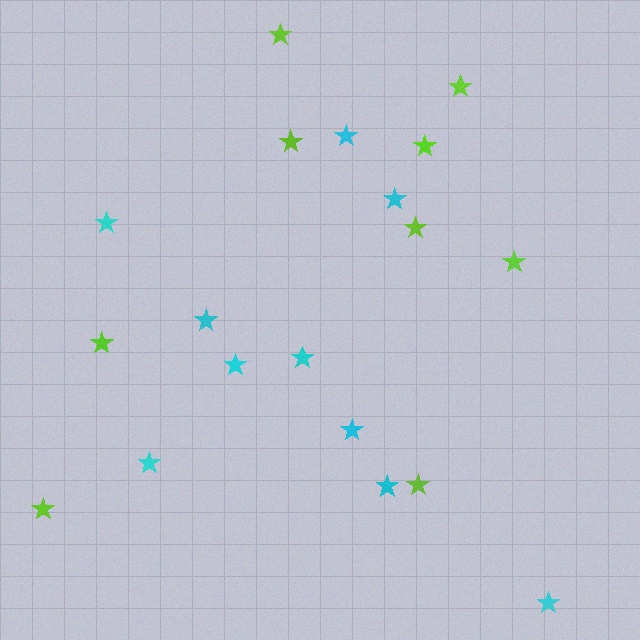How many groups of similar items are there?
There are 2 groups: one group of lime stars (9) and one group of cyan stars (10).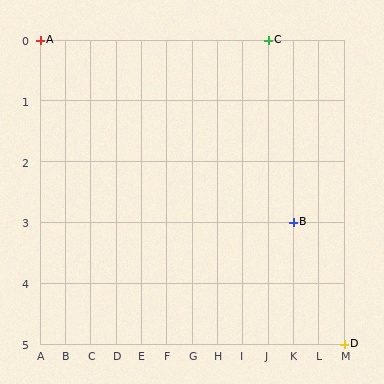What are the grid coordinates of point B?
Point B is at grid coordinates (K, 3).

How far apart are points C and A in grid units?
Points C and A are 9 columns apart.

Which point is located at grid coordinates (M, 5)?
Point D is at (M, 5).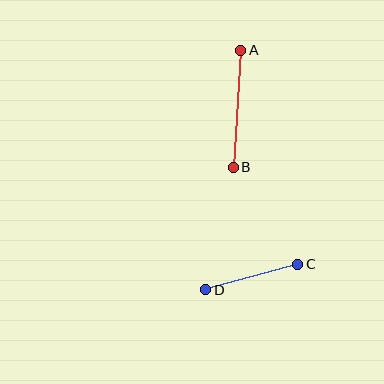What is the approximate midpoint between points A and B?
The midpoint is at approximately (237, 109) pixels.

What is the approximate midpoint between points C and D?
The midpoint is at approximately (252, 277) pixels.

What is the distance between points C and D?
The distance is approximately 95 pixels.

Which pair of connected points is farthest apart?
Points A and B are farthest apart.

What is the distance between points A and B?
The distance is approximately 118 pixels.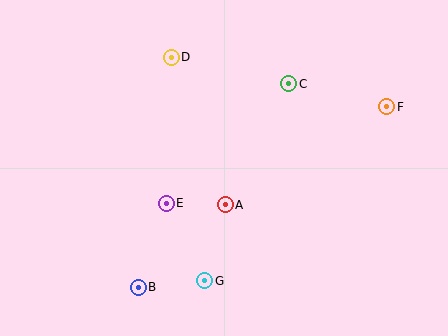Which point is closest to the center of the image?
Point A at (225, 205) is closest to the center.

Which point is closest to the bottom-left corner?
Point B is closest to the bottom-left corner.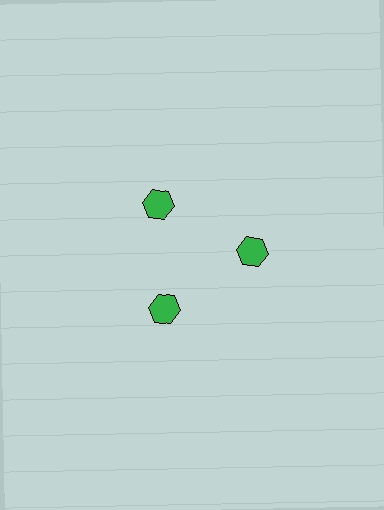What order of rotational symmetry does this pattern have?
This pattern has 3-fold rotational symmetry.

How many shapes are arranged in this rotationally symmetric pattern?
There are 3 shapes, arranged in 3 groups of 1.